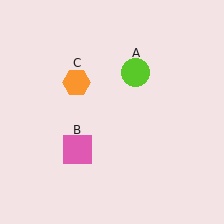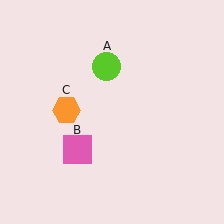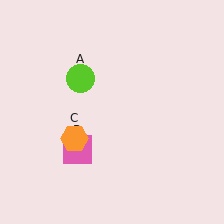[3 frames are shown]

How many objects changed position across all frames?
2 objects changed position: lime circle (object A), orange hexagon (object C).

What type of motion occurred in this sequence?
The lime circle (object A), orange hexagon (object C) rotated counterclockwise around the center of the scene.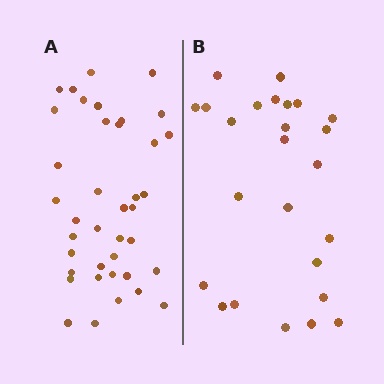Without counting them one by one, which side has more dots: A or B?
Region A (the left region) has more dots.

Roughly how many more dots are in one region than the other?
Region A has approximately 15 more dots than region B.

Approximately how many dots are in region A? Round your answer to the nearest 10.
About 40 dots. (The exact count is 39, which rounds to 40.)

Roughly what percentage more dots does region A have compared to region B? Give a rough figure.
About 55% more.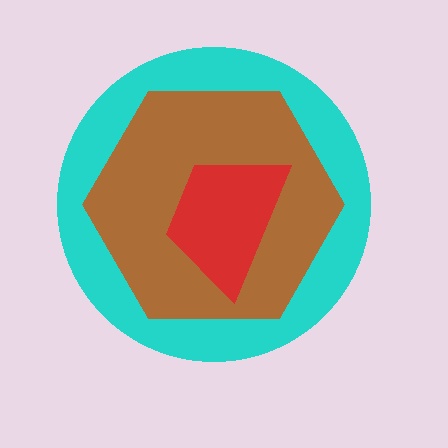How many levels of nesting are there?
3.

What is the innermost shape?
The red trapezoid.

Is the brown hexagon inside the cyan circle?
Yes.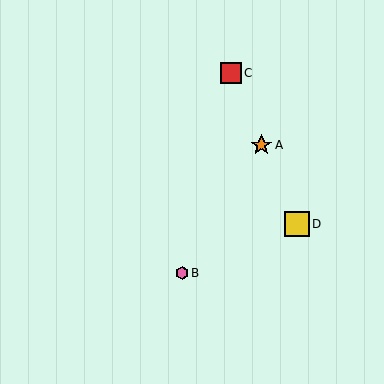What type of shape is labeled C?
Shape C is a red square.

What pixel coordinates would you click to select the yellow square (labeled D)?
Click at (297, 224) to select the yellow square D.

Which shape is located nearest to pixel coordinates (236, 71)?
The red square (labeled C) at (231, 73) is nearest to that location.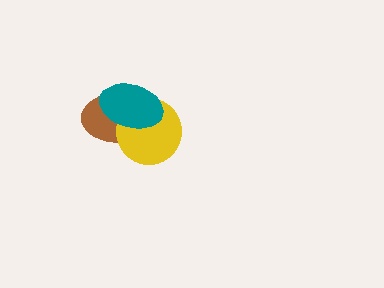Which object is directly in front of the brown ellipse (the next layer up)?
The yellow circle is directly in front of the brown ellipse.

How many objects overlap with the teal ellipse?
2 objects overlap with the teal ellipse.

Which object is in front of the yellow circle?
The teal ellipse is in front of the yellow circle.